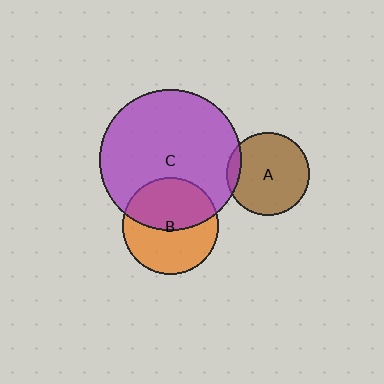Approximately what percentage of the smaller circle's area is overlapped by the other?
Approximately 10%.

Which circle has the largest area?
Circle C (purple).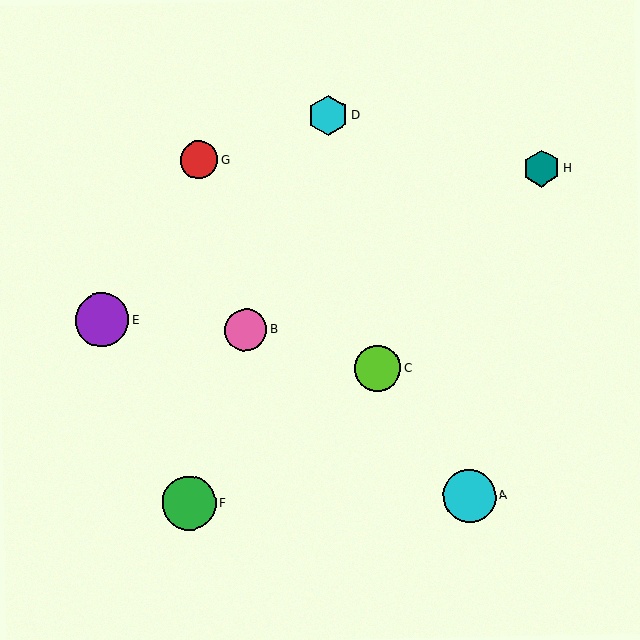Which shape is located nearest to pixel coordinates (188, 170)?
The red circle (labeled G) at (199, 160) is nearest to that location.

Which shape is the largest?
The purple circle (labeled E) is the largest.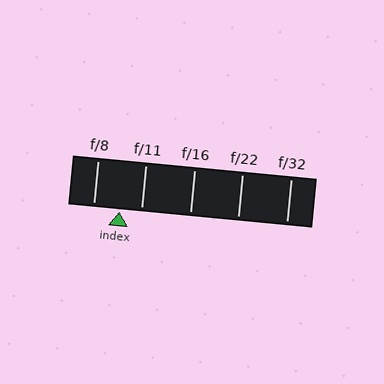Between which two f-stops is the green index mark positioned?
The index mark is between f/8 and f/11.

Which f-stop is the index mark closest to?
The index mark is closest to f/11.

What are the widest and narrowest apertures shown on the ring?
The widest aperture shown is f/8 and the narrowest is f/32.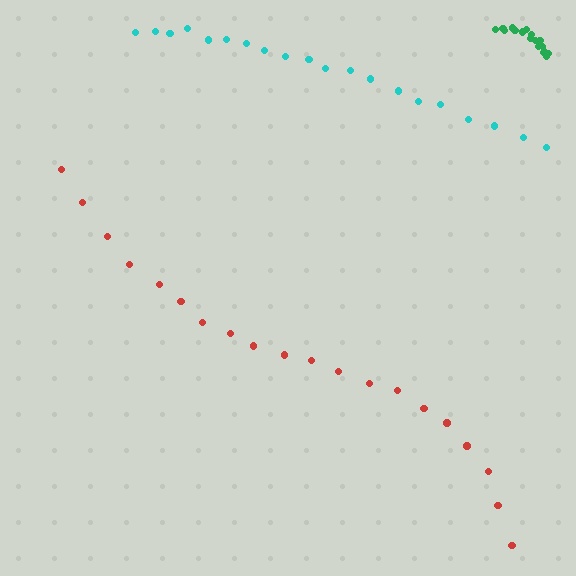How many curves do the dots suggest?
There are 3 distinct paths.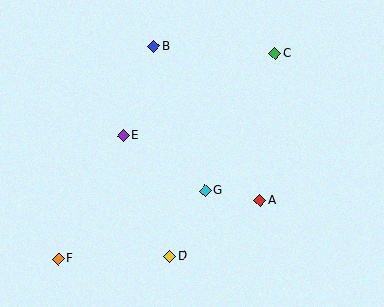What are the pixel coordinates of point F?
Point F is at (58, 259).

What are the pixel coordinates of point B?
Point B is at (153, 47).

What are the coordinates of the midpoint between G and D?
The midpoint between G and D is at (187, 223).